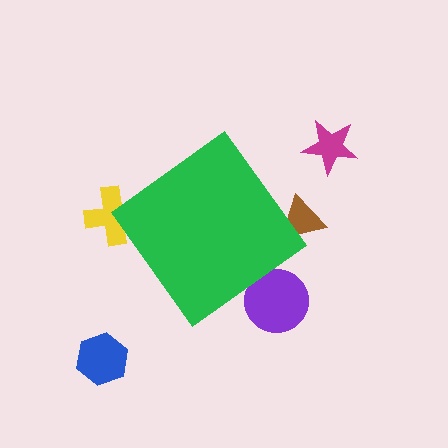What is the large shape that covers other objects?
A green diamond.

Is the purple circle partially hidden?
Yes, the purple circle is partially hidden behind the green diamond.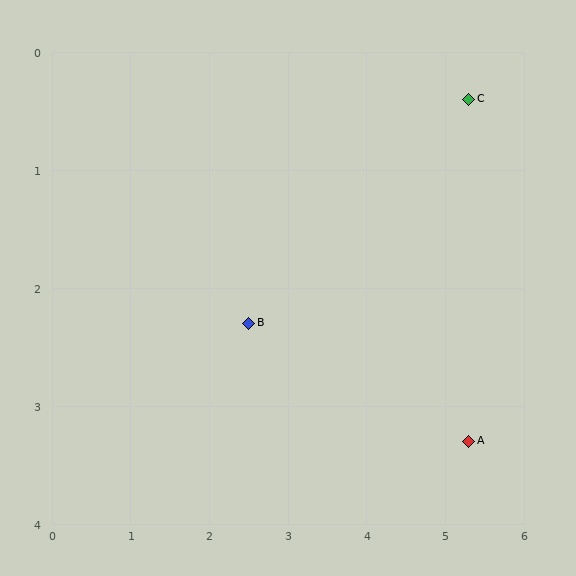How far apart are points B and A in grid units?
Points B and A are about 3.0 grid units apart.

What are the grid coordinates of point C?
Point C is at approximately (5.3, 0.4).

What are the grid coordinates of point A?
Point A is at approximately (5.3, 3.3).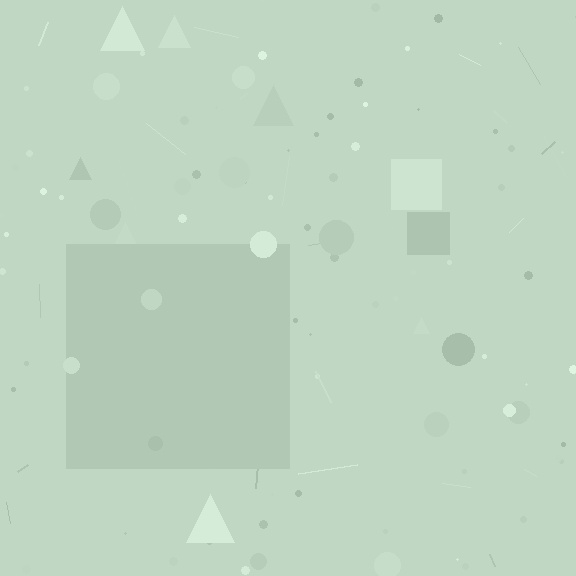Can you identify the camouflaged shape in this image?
The camouflaged shape is a square.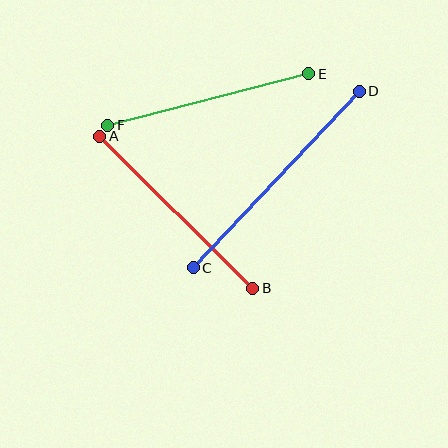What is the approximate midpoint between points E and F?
The midpoint is at approximately (208, 100) pixels.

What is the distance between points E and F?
The distance is approximately 207 pixels.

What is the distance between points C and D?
The distance is approximately 242 pixels.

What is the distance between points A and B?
The distance is approximately 216 pixels.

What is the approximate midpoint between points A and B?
The midpoint is at approximately (176, 212) pixels.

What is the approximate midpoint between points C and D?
The midpoint is at approximately (276, 179) pixels.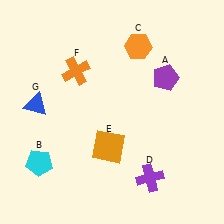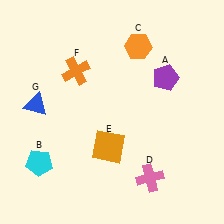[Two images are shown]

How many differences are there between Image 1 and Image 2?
There is 1 difference between the two images.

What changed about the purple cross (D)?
In Image 1, D is purple. In Image 2, it changed to pink.